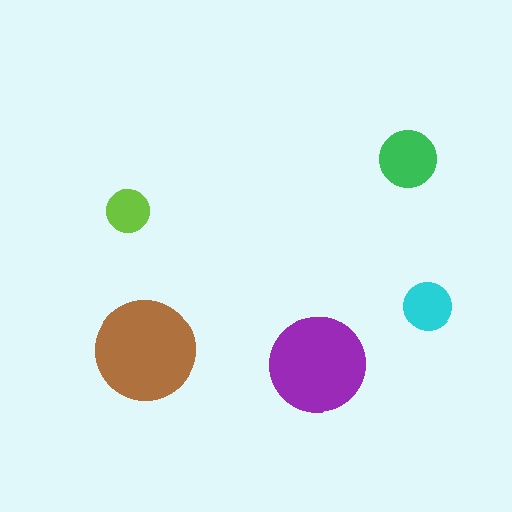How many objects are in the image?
There are 5 objects in the image.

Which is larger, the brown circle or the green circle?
The brown one.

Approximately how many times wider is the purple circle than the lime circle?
About 2 times wider.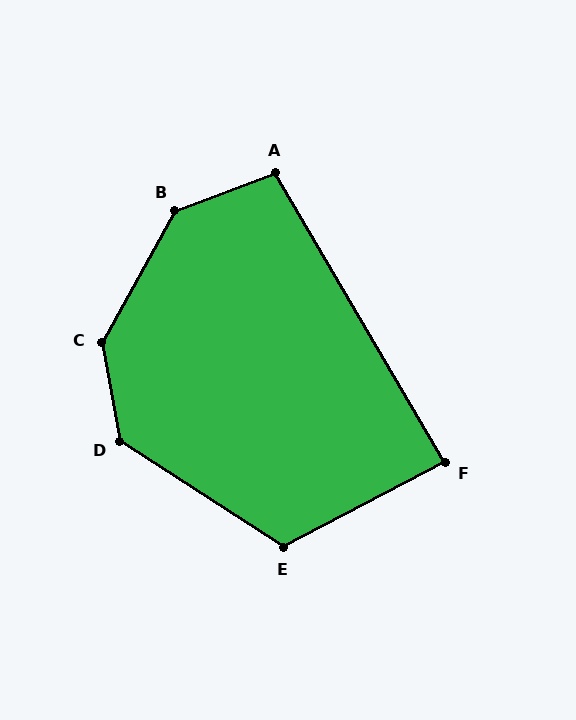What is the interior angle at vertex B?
Approximately 140 degrees (obtuse).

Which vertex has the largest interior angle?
C, at approximately 141 degrees.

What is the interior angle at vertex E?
Approximately 119 degrees (obtuse).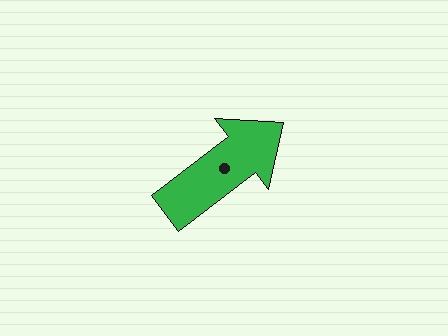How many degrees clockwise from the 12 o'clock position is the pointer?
Approximately 52 degrees.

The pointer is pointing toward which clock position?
Roughly 2 o'clock.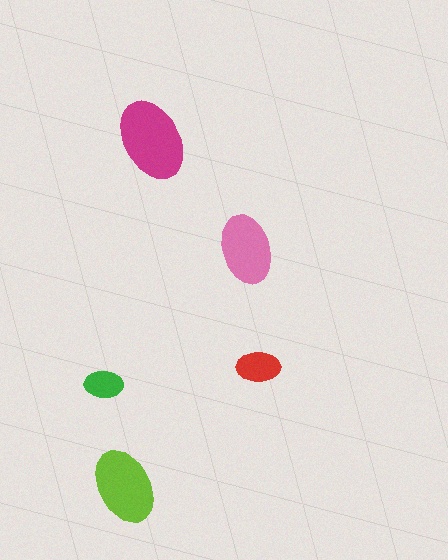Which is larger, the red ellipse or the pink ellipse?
The pink one.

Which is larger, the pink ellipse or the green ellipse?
The pink one.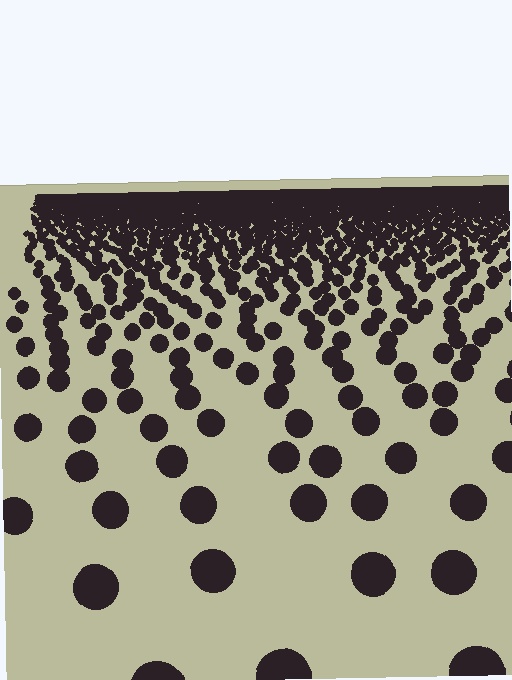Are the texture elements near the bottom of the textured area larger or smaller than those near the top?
Larger. Near the bottom, elements are closer to the viewer and appear at a bigger on-screen size.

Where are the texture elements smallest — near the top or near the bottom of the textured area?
Near the top.